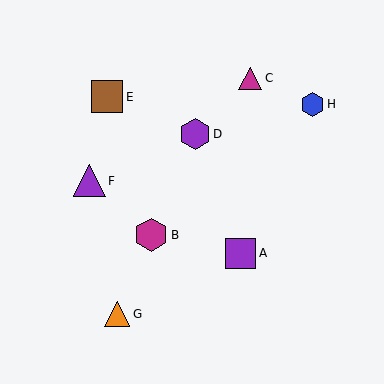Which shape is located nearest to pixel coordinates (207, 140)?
The purple hexagon (labeled D) at (195, 134) is nearest to that location.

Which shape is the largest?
The magenta hexagon (labeled B) is the largest.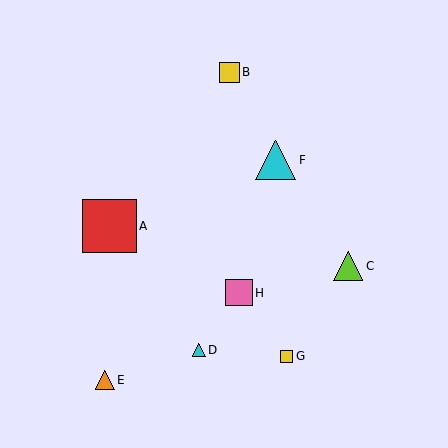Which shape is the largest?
The red square (labeled A) is the largest.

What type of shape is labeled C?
Shape C is a lime triangle.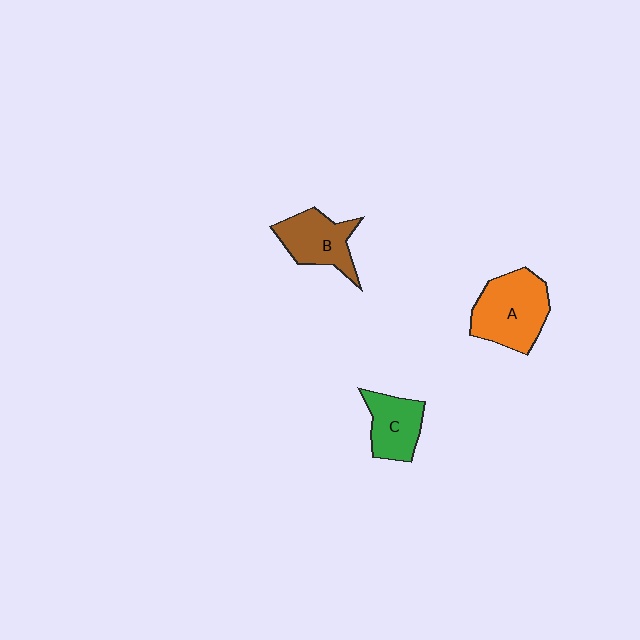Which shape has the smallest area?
Shape C (green).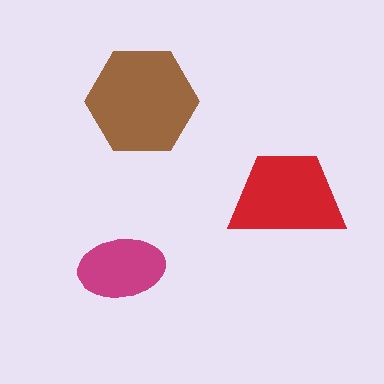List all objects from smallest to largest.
The magenta ellipse, the red trapezoid, the brown hexagon.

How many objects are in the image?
There are 3 objects in the image.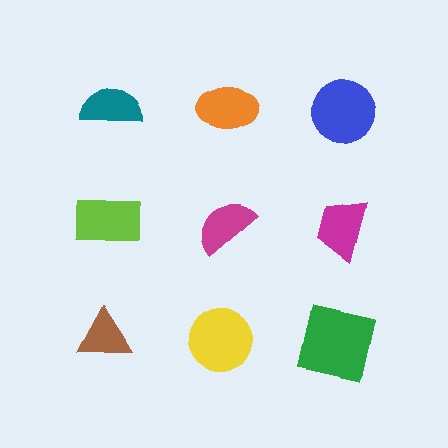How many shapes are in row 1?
3 shapes.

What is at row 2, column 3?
A magenta trapezoid.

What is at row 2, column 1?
A lime rectangle.